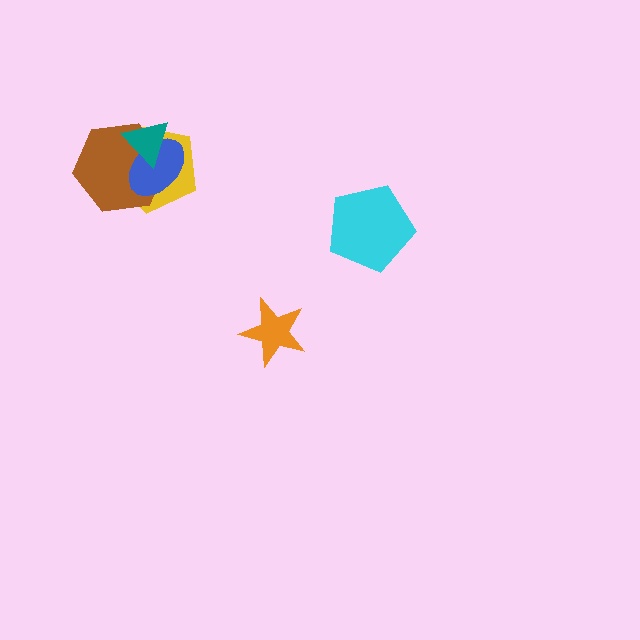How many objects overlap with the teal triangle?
3 objects overlap with the teal triangle.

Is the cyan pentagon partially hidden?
No, no other shape covers it.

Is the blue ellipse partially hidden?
Yes, it is partially covered by another shape.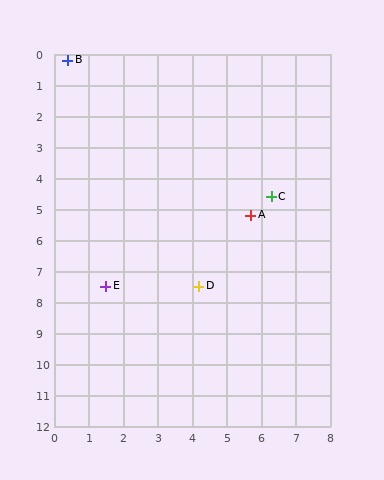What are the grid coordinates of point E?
Point E is at approximately (1.5, 7.5).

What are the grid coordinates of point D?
Point D is at approximately (4.2, 7.5).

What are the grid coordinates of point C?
Point C is at approximately (6.3, 4.6).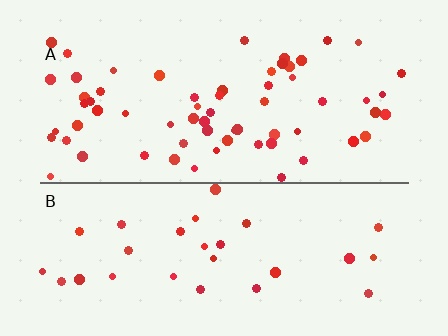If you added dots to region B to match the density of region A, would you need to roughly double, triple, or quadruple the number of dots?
Approximately double.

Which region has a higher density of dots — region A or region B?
A (the top).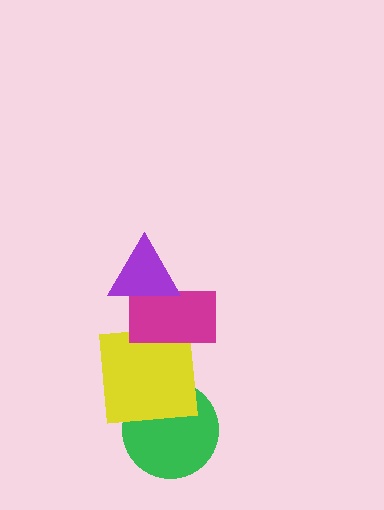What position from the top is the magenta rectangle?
The magenta rectangle is 2nd from the top.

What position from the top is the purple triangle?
The purple triangle is 1st from the top.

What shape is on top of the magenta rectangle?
The purple triangle is on top of the magenta rectangle.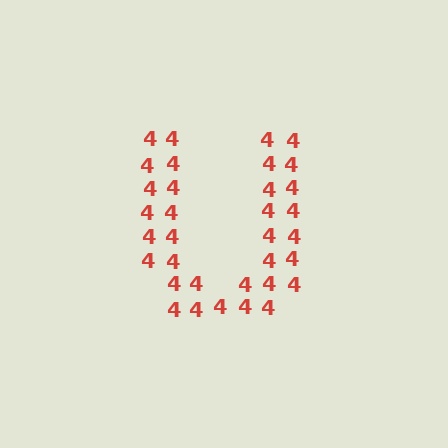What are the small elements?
The small elements are digit 4's.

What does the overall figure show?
The overall figure shows the letter U.